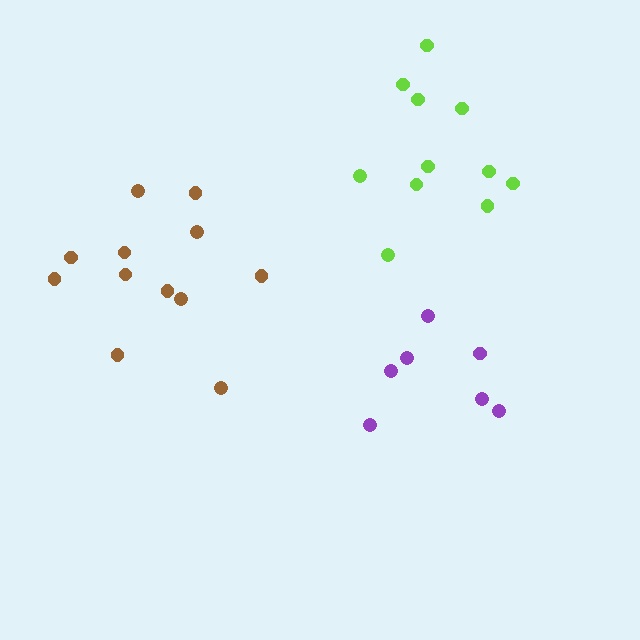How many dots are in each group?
Group 1: 11 dots, Group 2: 7 dots, Group 3: 12 dots (30 total).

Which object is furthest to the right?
The purple cluster is rightmost.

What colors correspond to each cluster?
The clusters are colored: lime, purple, brown.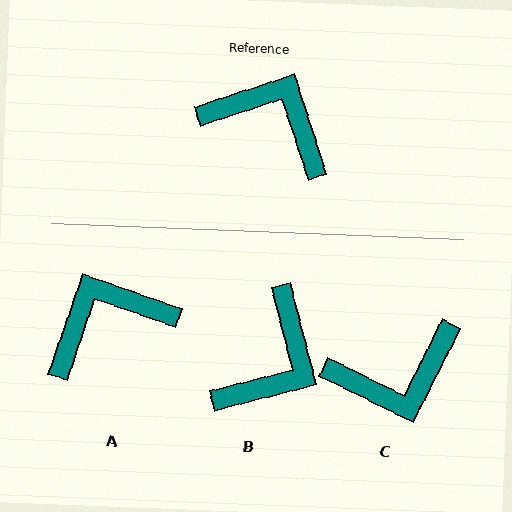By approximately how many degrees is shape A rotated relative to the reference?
Approximately 53 degrees counter-clockwise.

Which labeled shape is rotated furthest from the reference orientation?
C, about 135 degrees away.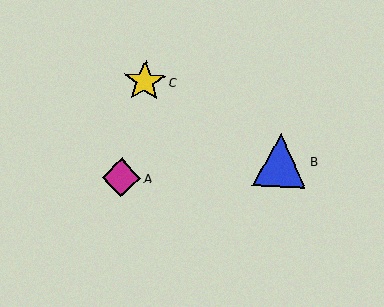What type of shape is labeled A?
Shape A is a magenta diamond.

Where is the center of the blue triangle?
The center of the blue triangle is at (280, 160).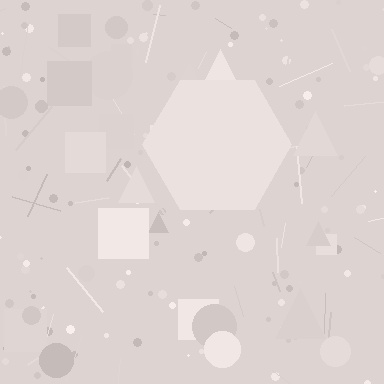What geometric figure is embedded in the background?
A hexagon is embedded in the background.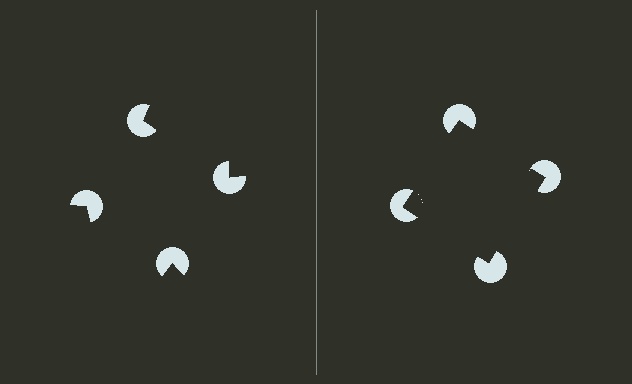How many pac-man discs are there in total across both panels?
8 — 4 on each side.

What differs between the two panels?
The pac-man discs are positioned identically on both sides; only the wedge orientations differ. On the right they align to a square; on the left they are misaligned.